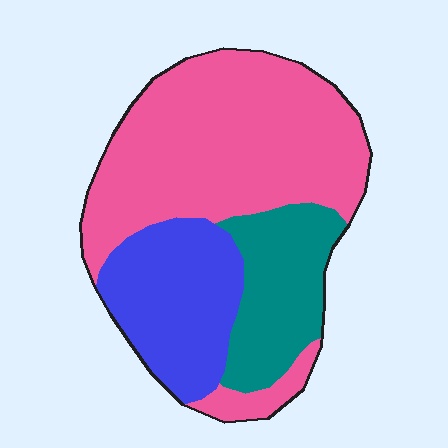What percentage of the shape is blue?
Blue covers 24% of the shape.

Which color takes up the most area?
Pink, at roughly 55%.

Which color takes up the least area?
Teal, at roughly 20%.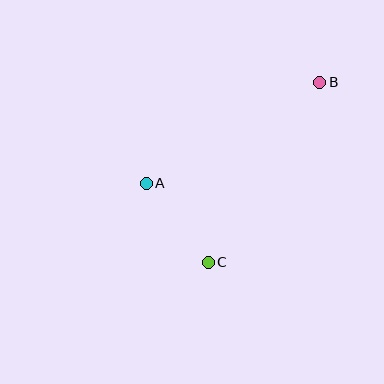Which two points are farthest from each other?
Points B and C are farthest from each other.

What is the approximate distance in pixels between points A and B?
The distance between A and B is approximately 201 pixels.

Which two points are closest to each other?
Points A and C are closest to each other.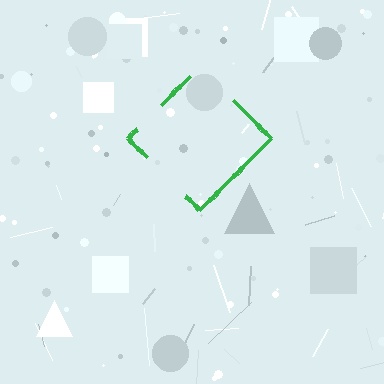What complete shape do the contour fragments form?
The contour fragments form a diamond.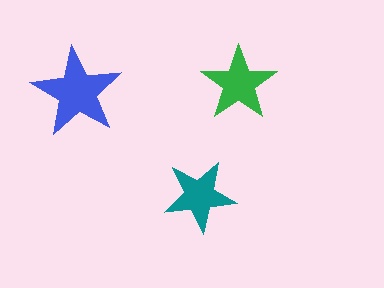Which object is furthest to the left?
The blue star is leftmost.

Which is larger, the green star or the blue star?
The blue one.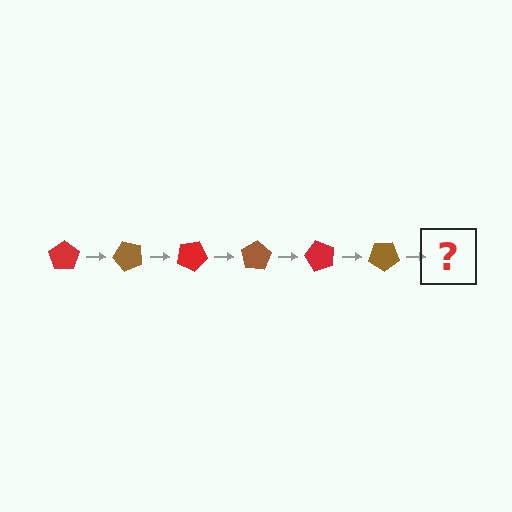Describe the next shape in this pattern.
It should be a red pentagon, rotated 300 degrees from the start.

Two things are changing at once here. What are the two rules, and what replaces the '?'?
The two rules are that it rotates 50 degrees each step and the color cycles through red and brown. The '?' should be a red pentagon, rotated 300 degrees from the start.